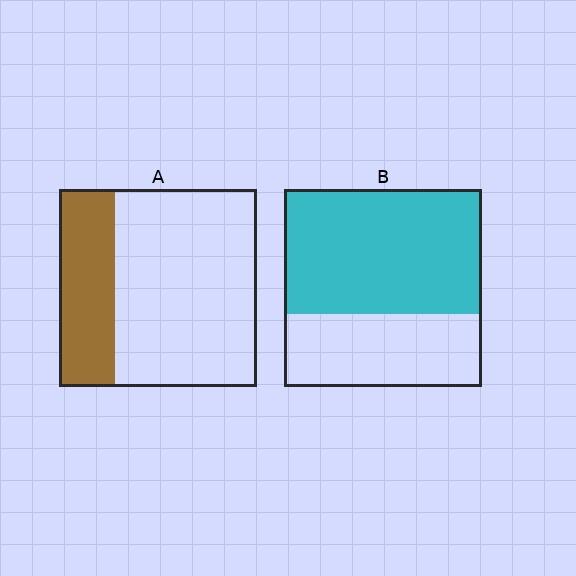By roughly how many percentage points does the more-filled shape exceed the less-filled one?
By roughly 35 percentage points (B over A).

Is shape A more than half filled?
No.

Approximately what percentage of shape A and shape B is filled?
A is approximately 30% and B is approximately 65%.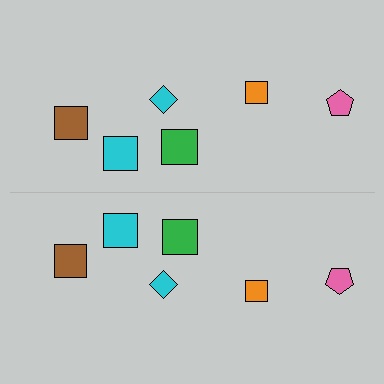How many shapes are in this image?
There are 12 shapes in this image.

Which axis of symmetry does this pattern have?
The pattern has a horizontal axis of symmetry running through the center of the image.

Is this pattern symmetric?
Yes, this pattern has bilateral (reflection) symmetry.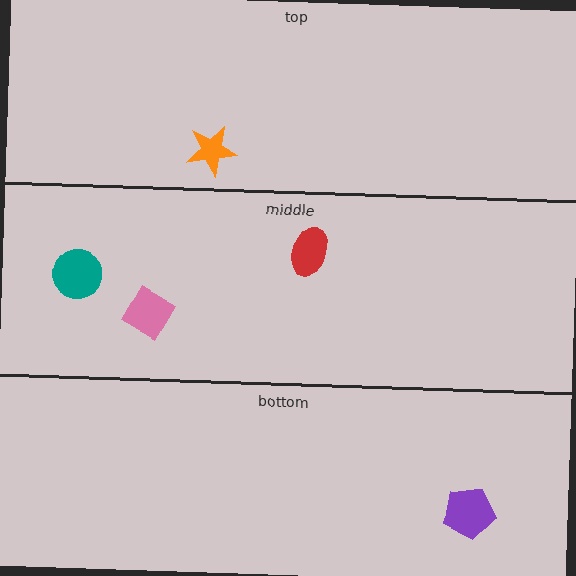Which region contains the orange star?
The top region.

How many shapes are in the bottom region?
1.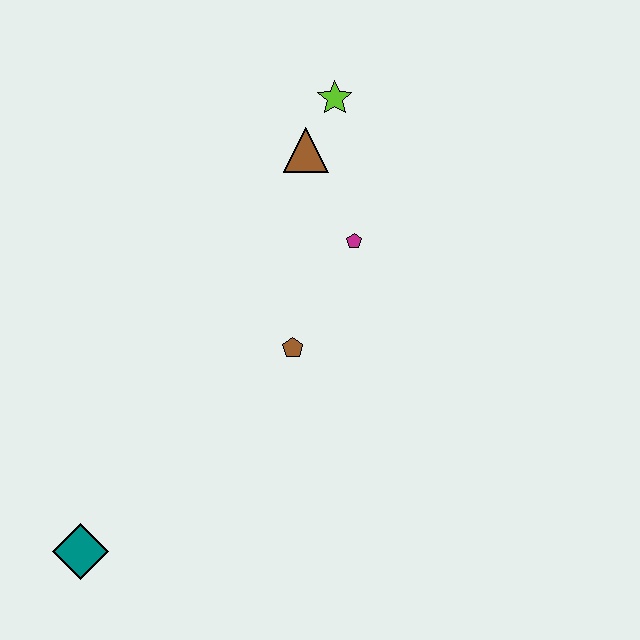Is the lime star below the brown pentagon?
No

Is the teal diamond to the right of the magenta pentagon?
No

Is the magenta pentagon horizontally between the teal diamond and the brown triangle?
No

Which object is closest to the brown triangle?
The lime star is closest to the brown triangle.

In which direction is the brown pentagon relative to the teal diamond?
The brown pentagon is to the right of the teal diamond.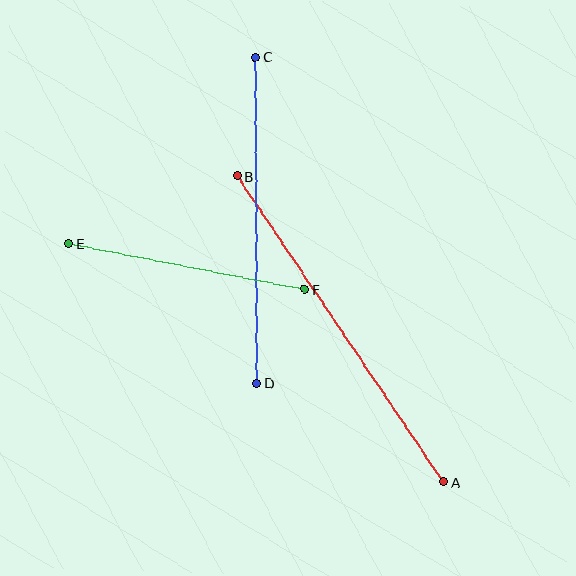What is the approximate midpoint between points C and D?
The midpoint is at approximately (256, 220) pixels.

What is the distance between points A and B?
The distance is approximately 369 pixels.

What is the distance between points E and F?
The distance is approximately 240 pixels.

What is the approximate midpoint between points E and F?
The midpoint is at approximately (187, 266) pixels.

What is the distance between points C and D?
The distance is approximately 326 pixels.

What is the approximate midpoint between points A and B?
The midpoint is at approximately (340, 329) pixels.